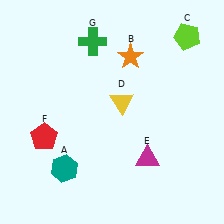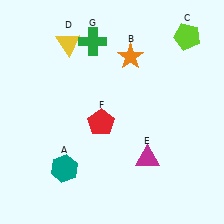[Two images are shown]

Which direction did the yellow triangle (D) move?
The yellow triangle (D) moved up.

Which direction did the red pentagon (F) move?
The red pentagon (F) moved right.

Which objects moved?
The objects that moved are: the yellow triangle (D), the red pentagon (F).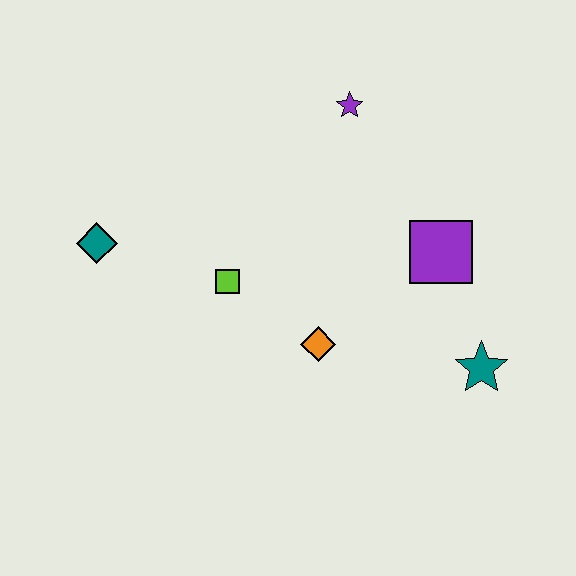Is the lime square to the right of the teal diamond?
Yes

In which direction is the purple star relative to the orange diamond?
The purple star is above the orange diamond.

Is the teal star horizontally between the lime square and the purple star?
No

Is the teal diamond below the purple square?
No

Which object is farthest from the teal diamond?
The teal star is farthest from the teal diamond.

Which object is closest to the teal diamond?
The lime square is closest to the teal diamond.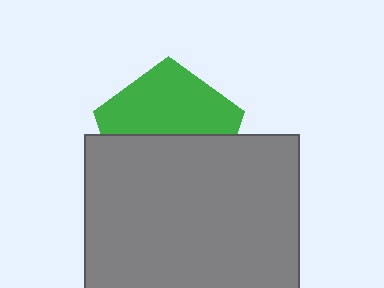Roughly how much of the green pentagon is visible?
About half of it is visible (roughly 48%).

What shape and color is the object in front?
The object in front is a gray square.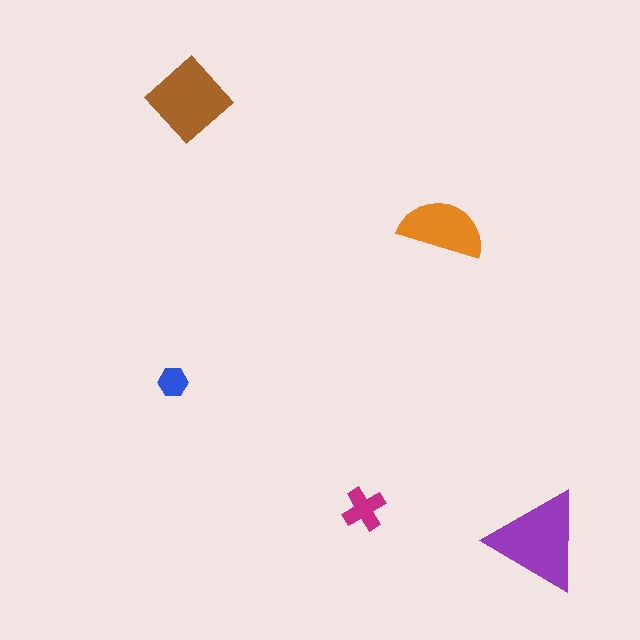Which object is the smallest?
The blue hexagon.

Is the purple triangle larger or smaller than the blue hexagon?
Larger.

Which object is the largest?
The purple triangle.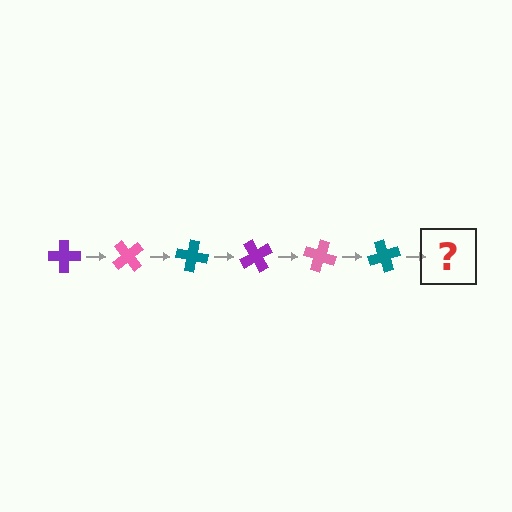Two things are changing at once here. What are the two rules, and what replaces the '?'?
The two rules are that it rotates 50 degrees each step and the color cycles through purple, pink, and teal. The '?' should be a purple cross, rotated 300 degrees from the start.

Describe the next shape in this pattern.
It should be a purple cross, rotated 300 degrees from the start.